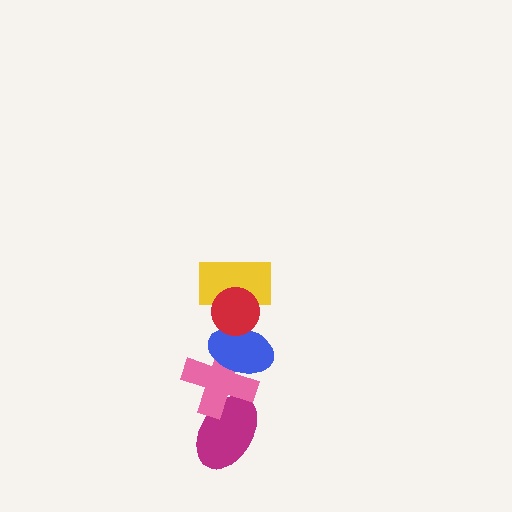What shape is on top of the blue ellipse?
The yellow rectangle is on top of the blue ellipse.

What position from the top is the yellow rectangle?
The yellow rectangle is 2nd from the top.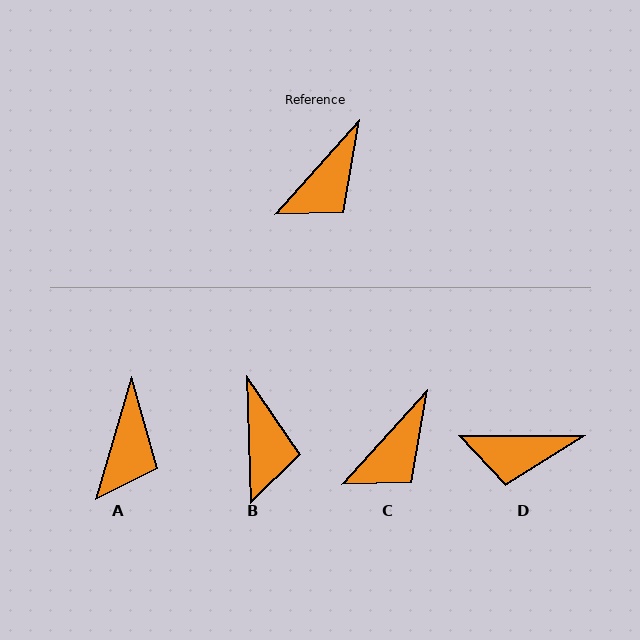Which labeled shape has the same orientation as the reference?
C.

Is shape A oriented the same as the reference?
No, it is off by about 25 degrees.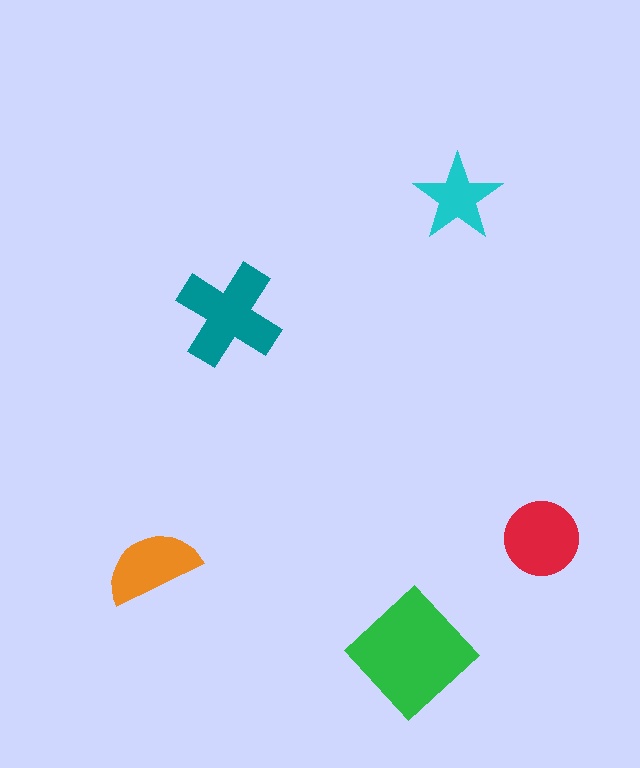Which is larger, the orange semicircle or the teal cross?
The teal cross.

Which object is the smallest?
The cyan star.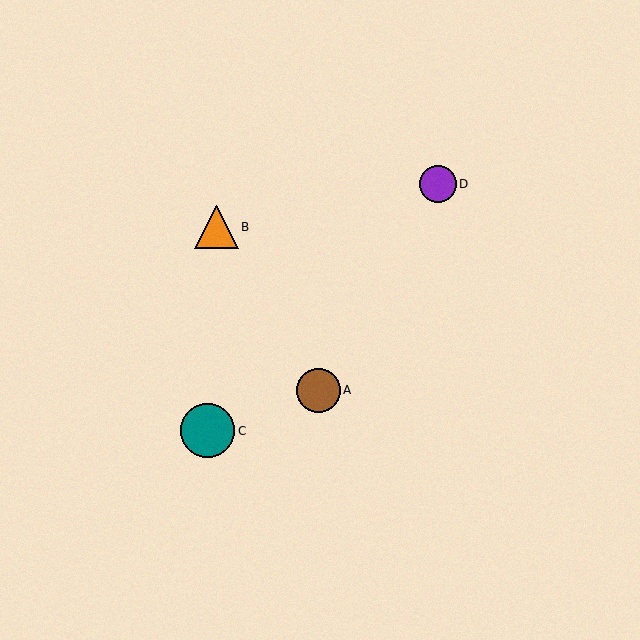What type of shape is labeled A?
Shape A is a brown circle.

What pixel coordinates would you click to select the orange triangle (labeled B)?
Click at (216, 227) to select the orange triangle B.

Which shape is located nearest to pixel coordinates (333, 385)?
The brown circle (labeled A) at (319, 390) is nearest to that location.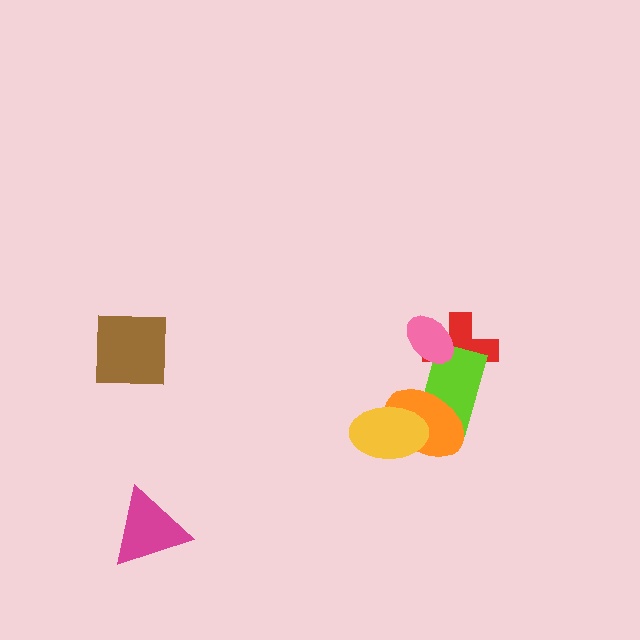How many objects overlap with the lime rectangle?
3 objects overlap with the lime rectangle.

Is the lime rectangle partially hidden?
Yes, it is partially covered by another shape.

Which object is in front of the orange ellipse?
The yellow ellipse is in front of the orange ellipse.